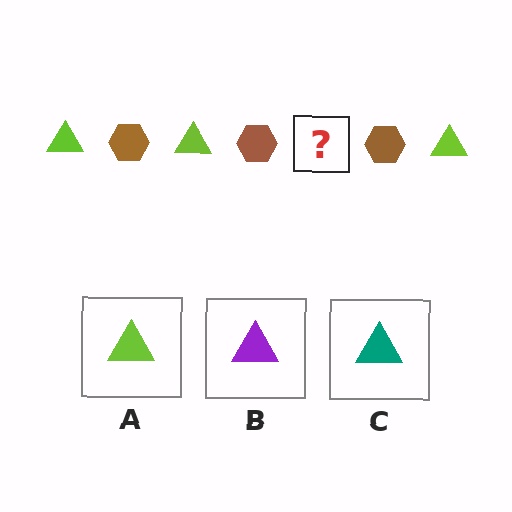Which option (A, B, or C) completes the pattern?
A.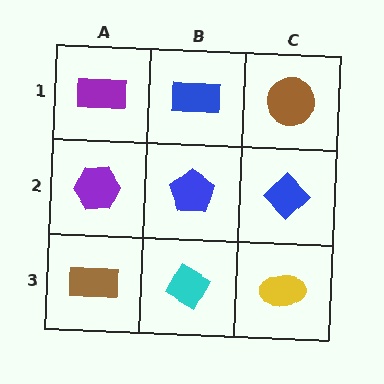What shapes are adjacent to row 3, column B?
A blue pentagon (row 2, column B), a brown rectangle (row 3, column A), a yellow ellipse (row 3, column C).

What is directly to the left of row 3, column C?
A cyan diamond.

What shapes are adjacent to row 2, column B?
A blue rectangle (row 1, column B), a cyan diamond (row 3, column B), a purple hexagon (row 2, column A), a blue diamond (row 2, column C).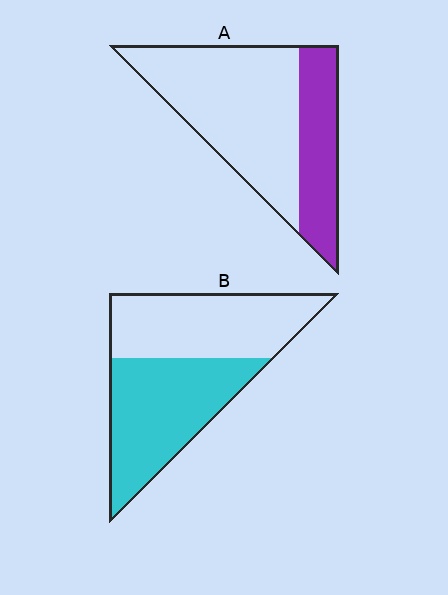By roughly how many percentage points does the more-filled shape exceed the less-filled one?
By roughly 20 percentage points (B over A).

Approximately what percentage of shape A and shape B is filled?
A is approximately 30% and B is approximately 50%.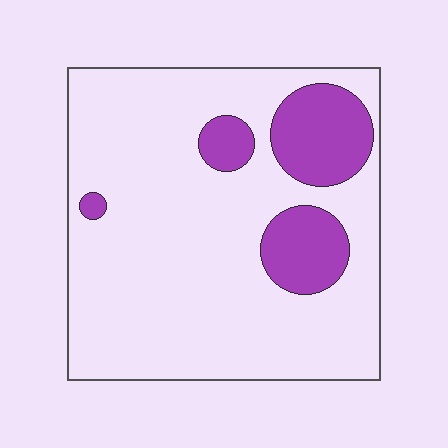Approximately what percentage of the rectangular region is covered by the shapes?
Approximately 20%.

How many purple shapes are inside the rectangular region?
4.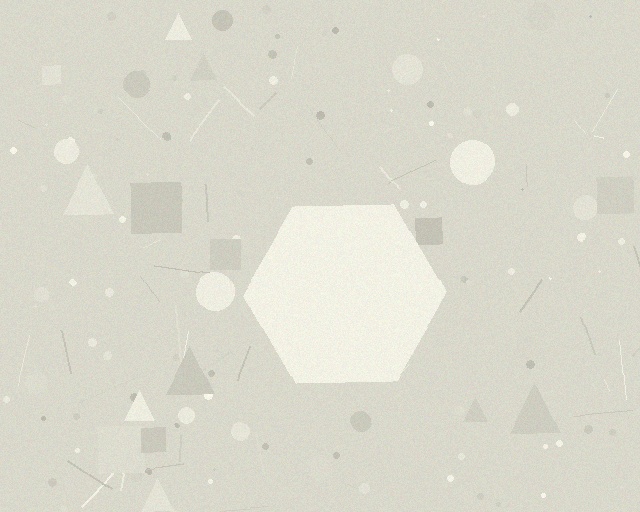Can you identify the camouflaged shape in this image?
The camouflaged shape is a hexagon.